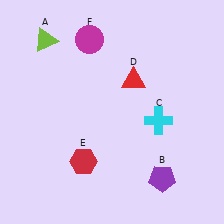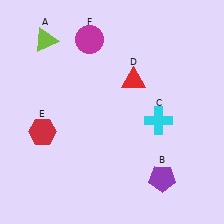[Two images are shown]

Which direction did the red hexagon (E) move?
The red hexagon (E) moved left.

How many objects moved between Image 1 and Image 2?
1 object moved between the two images.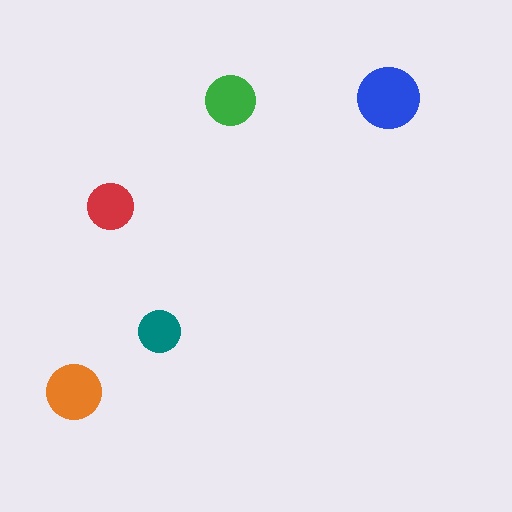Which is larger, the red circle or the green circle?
The green one.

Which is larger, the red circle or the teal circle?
The red one.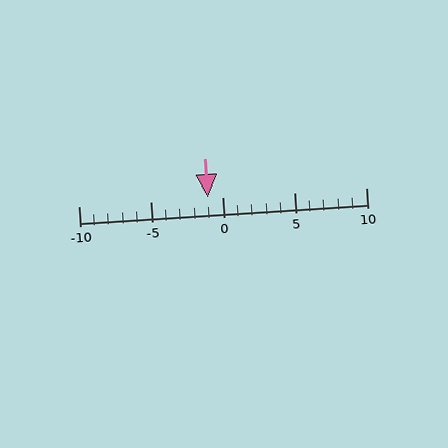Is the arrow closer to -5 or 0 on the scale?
The arrow is closer to 0.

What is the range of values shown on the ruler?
The ruler shows values from -10 to 10.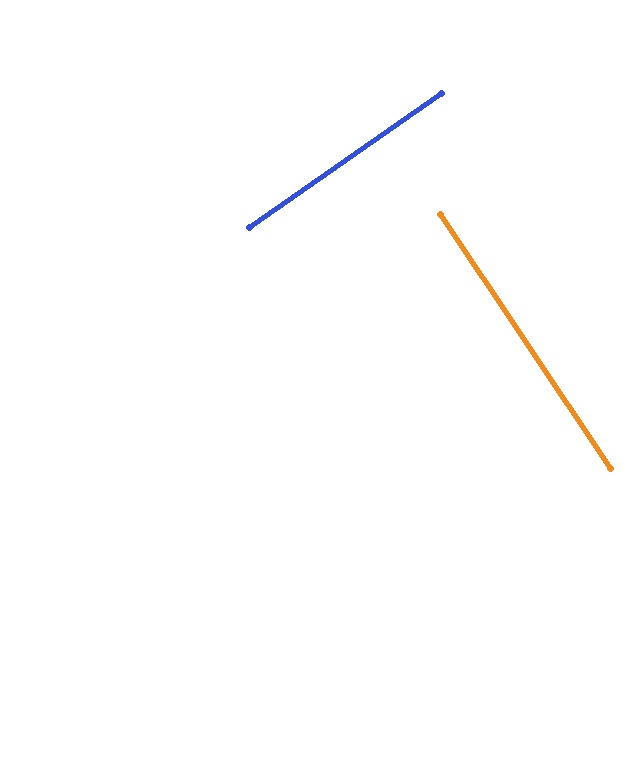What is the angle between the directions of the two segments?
Approximately 89 degrees.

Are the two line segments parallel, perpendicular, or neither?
Perpendicular — they meet at approximately 89°.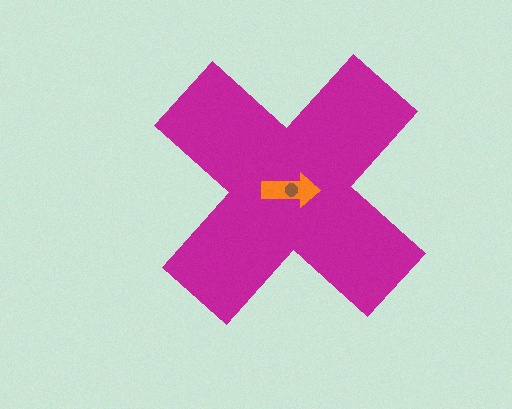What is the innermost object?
The brown circle.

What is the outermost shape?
The magenta cross.